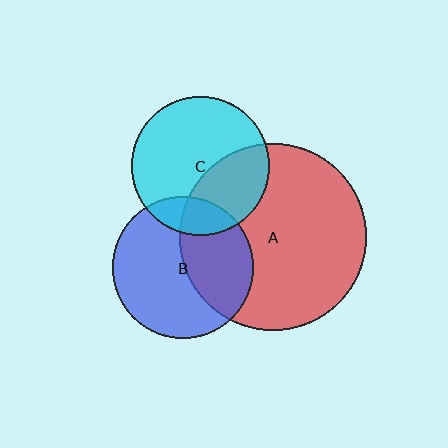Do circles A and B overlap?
Yes.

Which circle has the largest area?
Circle A (red).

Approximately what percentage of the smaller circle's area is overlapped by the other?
Approximately 40%.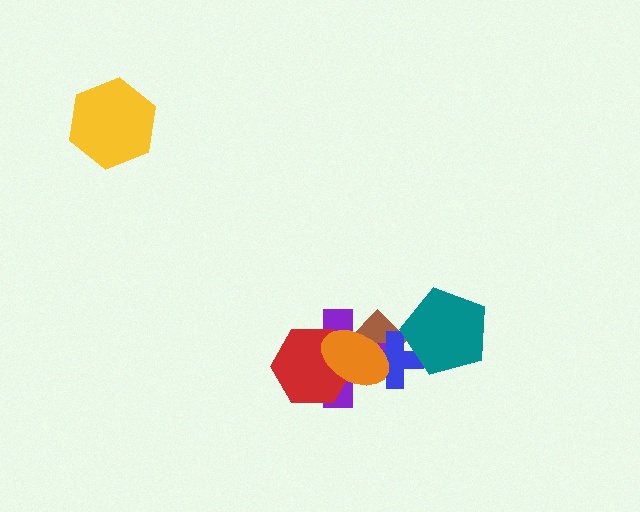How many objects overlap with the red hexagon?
2 objects overlap with the red hexagon.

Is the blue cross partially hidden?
Yes, it is partially covered by another shape.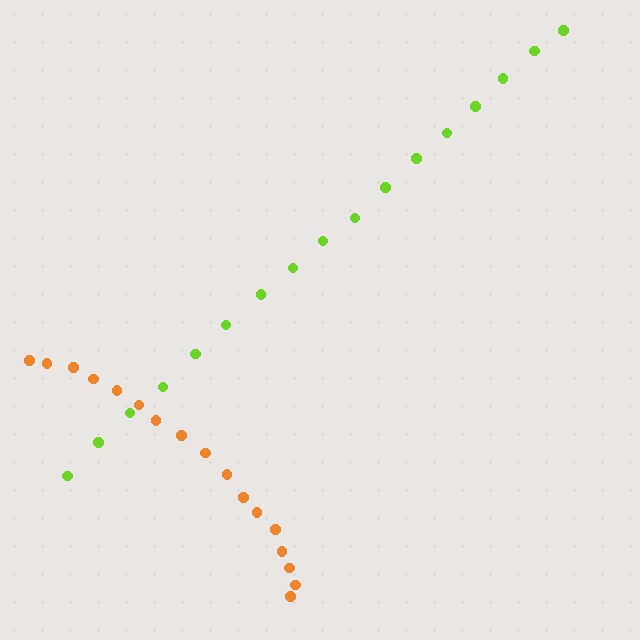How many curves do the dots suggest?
There are 2 distinct paths.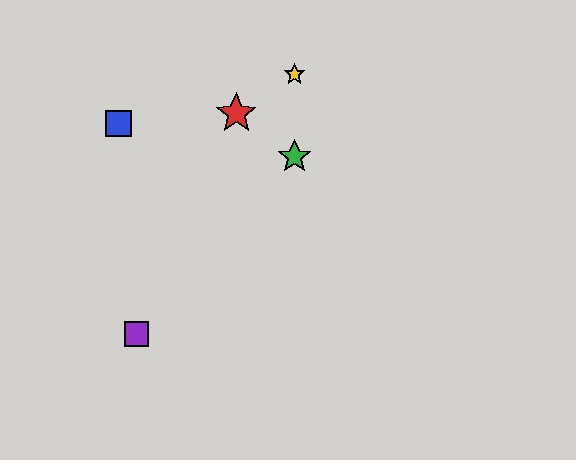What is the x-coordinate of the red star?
The red star is at x≈236.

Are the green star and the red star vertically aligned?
No, the green star is at x≈295 and the red star is at x≈236.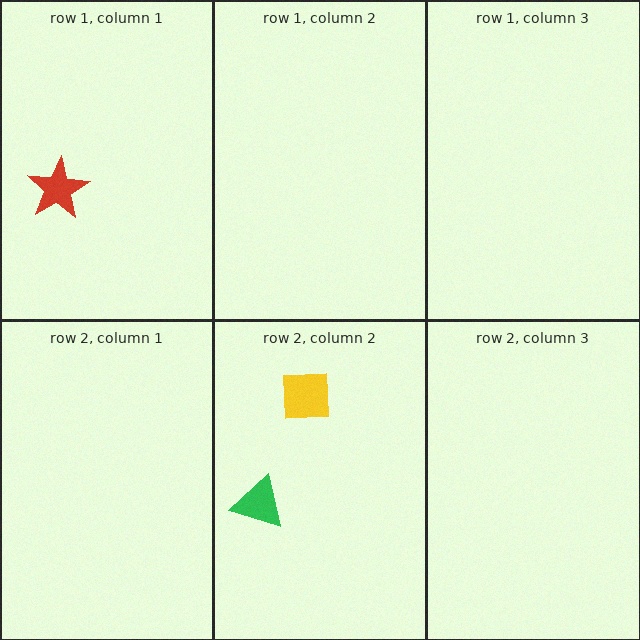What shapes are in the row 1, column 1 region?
The red star.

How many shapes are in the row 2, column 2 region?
2.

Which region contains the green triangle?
The row 2, column 2 region.